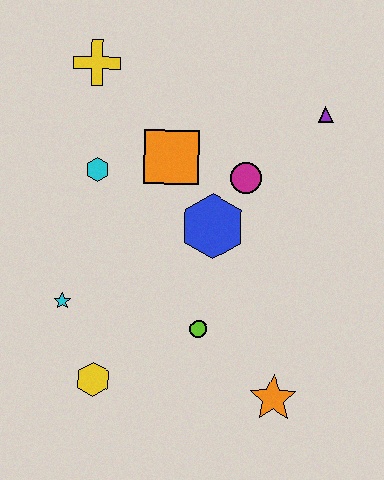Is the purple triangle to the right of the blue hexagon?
Yes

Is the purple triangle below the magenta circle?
No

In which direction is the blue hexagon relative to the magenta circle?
The blue hexagon is below the magenta circle.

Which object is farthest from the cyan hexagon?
The orange star is farthest from the cyan hexagon.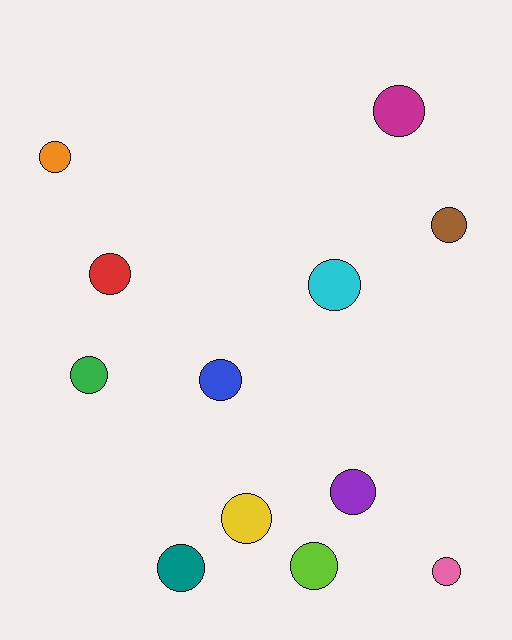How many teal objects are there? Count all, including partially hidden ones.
There is 1 teal object.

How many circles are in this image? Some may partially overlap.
There are 12 circles.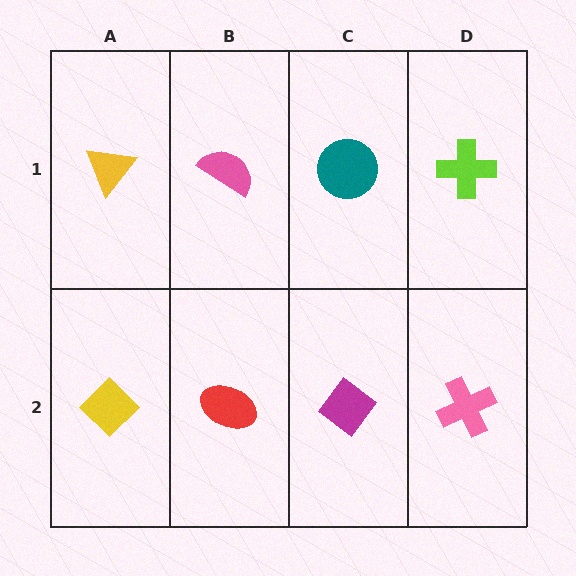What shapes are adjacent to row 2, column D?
A lime cross (row 1, column D), a magenta diamond (row 2, column C).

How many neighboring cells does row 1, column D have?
2.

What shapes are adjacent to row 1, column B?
A red ellipse (row 2, column B), a yellow triangle (row 1, column A), a teal circle (row 1, column C).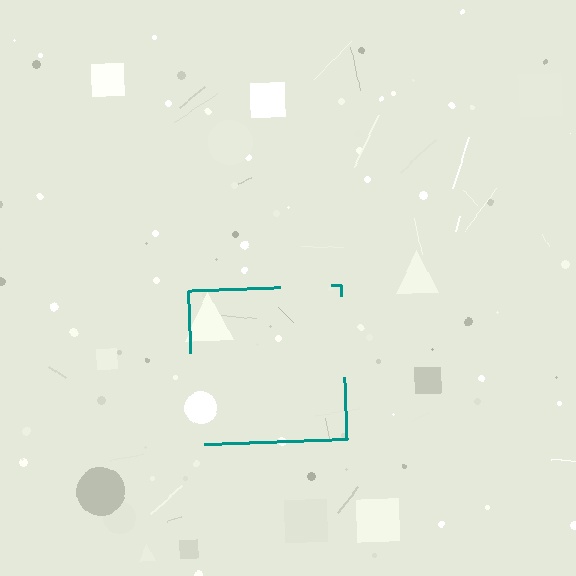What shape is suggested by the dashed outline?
The dashed outline suggests a square.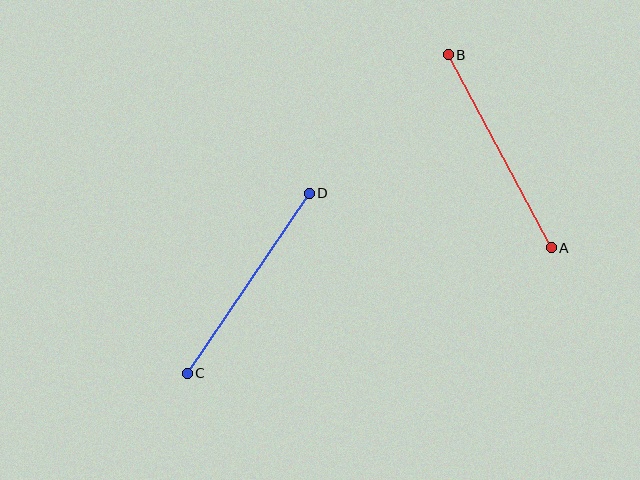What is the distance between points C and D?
The distance is approximately 217 pixels.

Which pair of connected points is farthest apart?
Points A and B are farthest apart.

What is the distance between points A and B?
The distance is approximately 219 pixels.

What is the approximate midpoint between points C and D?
The midpoint is at approximately (248, 283) pixels.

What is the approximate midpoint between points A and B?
The midpoint is at approximately (500, 151) pixels.